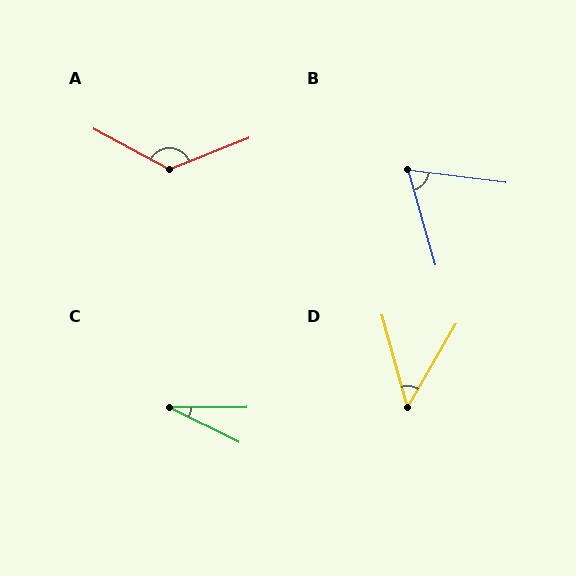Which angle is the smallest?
C, at approximately 27 degrees.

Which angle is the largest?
A, at approximately 131 degrees.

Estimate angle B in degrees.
Approximately 66 degrees.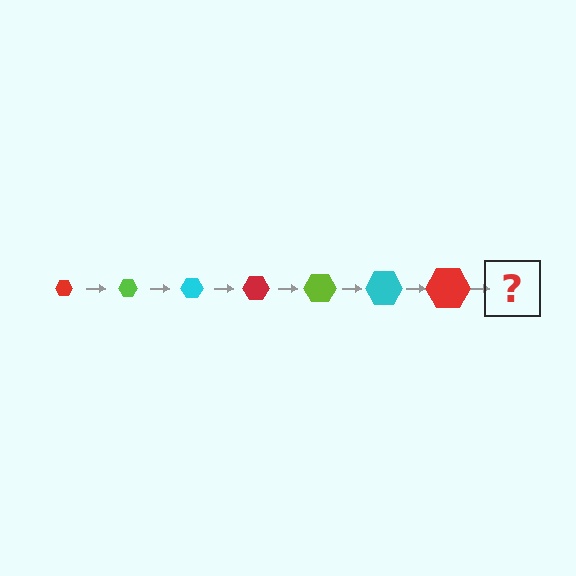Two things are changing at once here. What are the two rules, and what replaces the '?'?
The two rules are that the hexagon grows larger each step and the color cycles through red, lime, and cyan. The '?' should be a lime hexagon, larger than the previous one.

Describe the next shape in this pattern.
It should be a lime hexagon, larger than the previous one.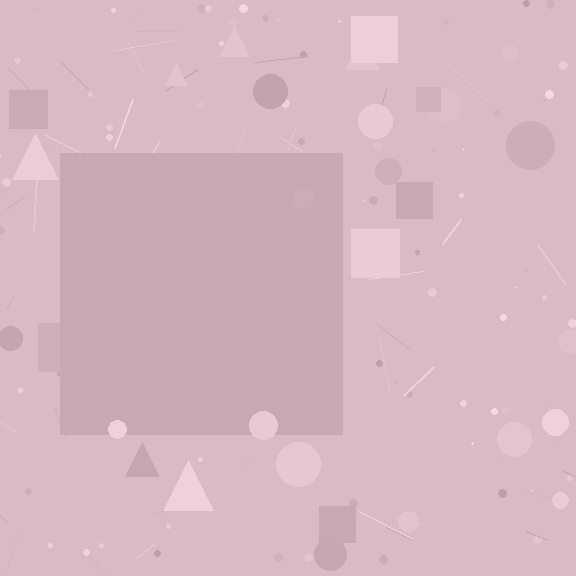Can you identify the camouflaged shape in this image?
The camouflaged shape is a square.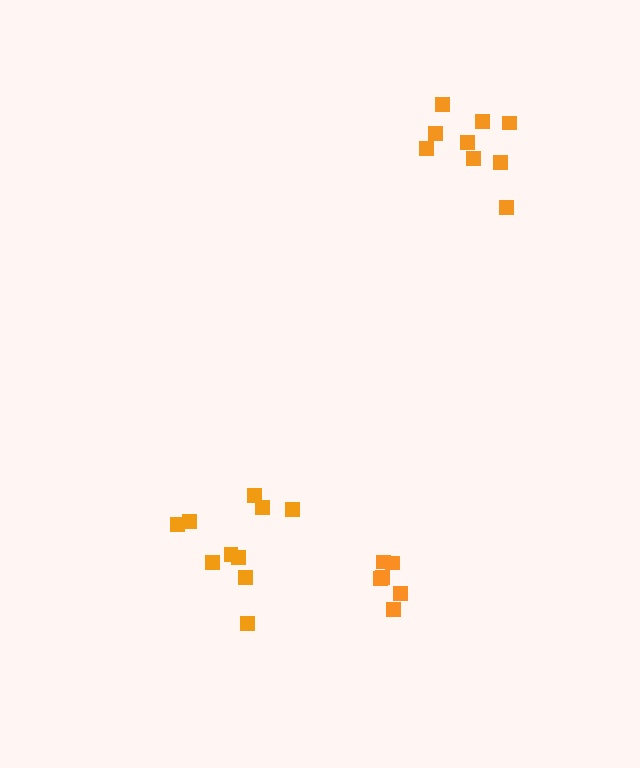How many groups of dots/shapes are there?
There are 3 groups.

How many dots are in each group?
Group 1: 10 dots, Group 2: 6 dots, Group 3: 9 dots (25 total).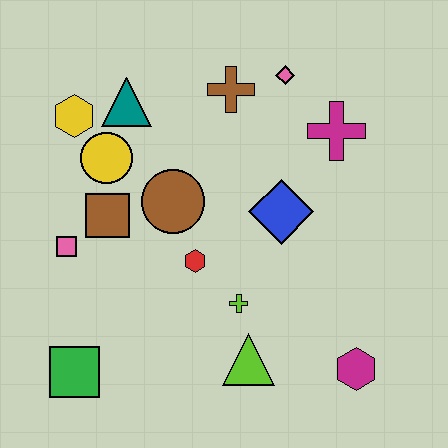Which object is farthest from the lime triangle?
The yellow hexagon is farthest from the lime triangle.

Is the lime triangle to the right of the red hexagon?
Yes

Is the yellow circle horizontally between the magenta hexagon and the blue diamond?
No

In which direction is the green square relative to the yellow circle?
The green square is below the yellow circle.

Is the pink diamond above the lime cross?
Yes